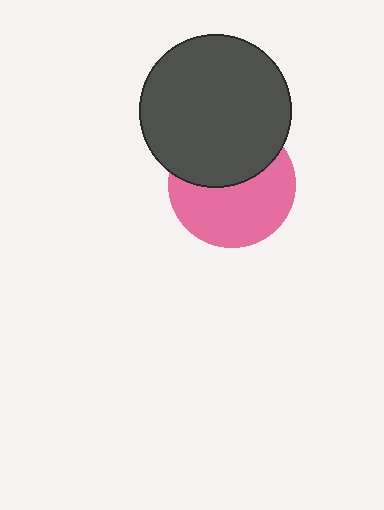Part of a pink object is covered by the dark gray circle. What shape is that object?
It is a circle.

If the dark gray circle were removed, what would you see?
You would see the complete pink circle.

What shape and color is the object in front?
The object in front is a dark gray circle.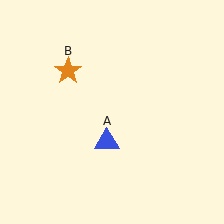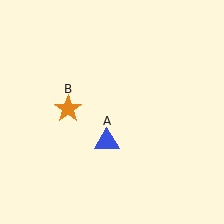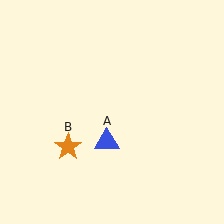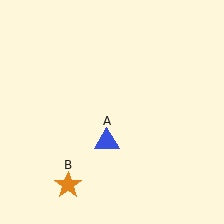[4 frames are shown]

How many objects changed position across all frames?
1 object changed position: orange star (object B).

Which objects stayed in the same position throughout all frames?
Blue triangle (object A) remained stationary.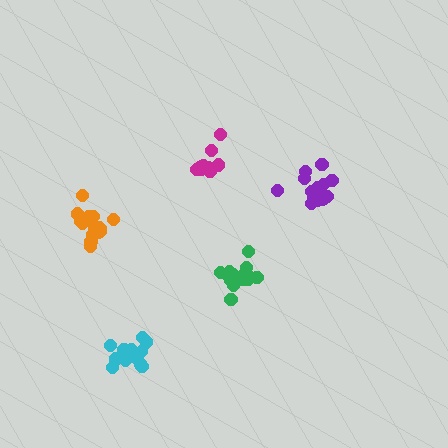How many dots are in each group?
Group 1: 12 dots, Group 2: 15 dots, Group 3: 16 dots, Group 4: 14 dots, Group 5: 16 dots (73 total).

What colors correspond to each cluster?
The clusters are colored: magenta, green, purple, cyan, orange.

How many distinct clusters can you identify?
There are 5 distinct clusters.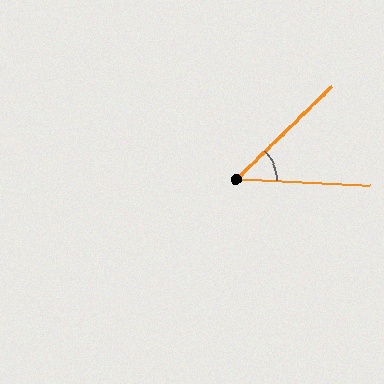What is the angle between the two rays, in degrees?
Approximately 47 degrees.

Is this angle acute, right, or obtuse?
It is acute.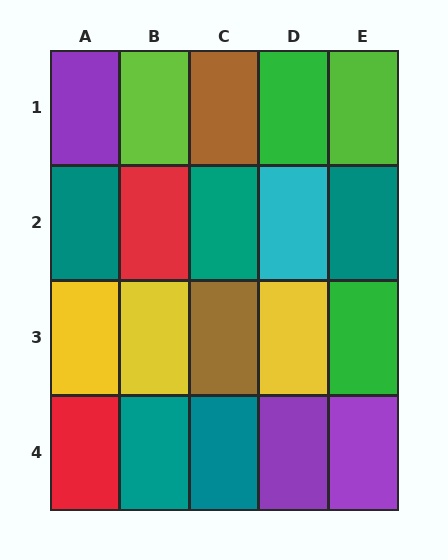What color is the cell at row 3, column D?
Yellow.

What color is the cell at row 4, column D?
Purple.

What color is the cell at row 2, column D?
Cyan.